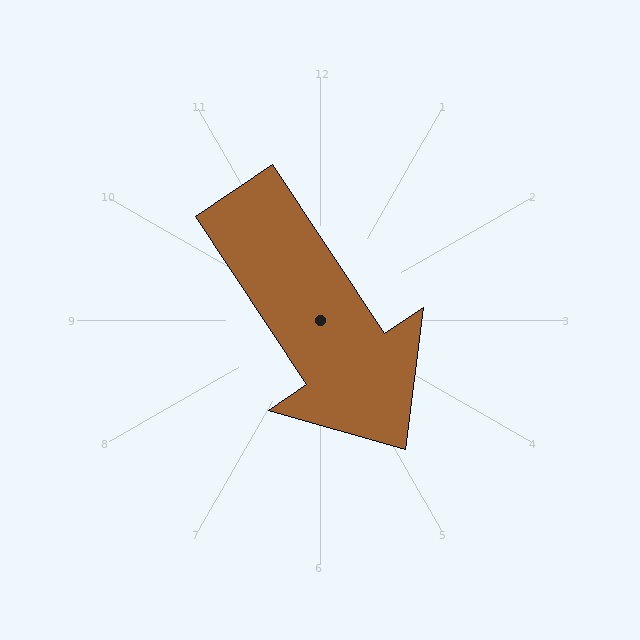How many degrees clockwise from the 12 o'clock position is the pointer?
Approximately 146 degrees.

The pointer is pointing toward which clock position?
Roughly 5 o'clock.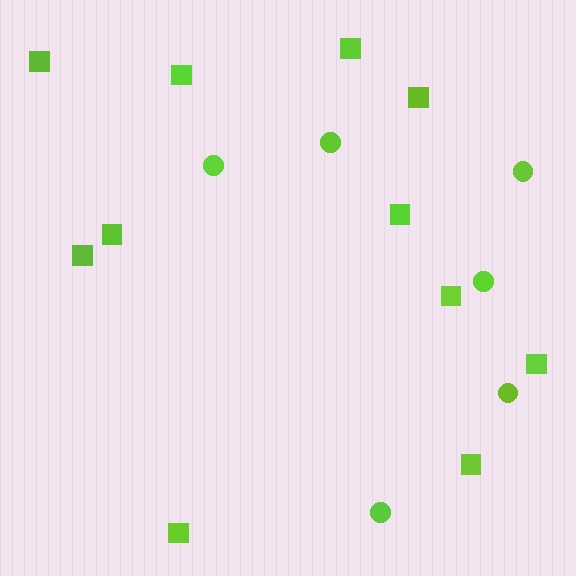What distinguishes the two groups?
There are 2 groups: one group of circles (6) and one group of squares (11).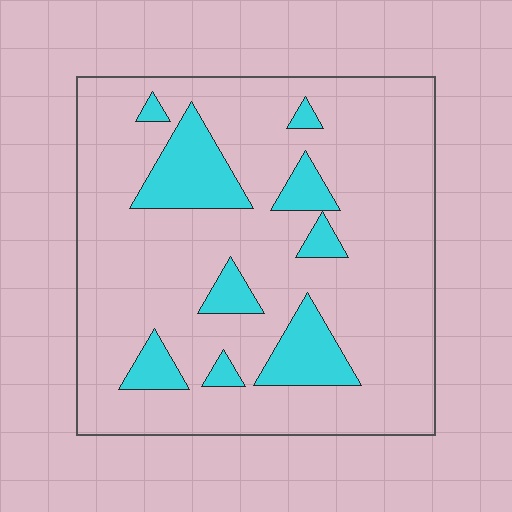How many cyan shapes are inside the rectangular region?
9.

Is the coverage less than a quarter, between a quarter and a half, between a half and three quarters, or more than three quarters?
Less than a quarter.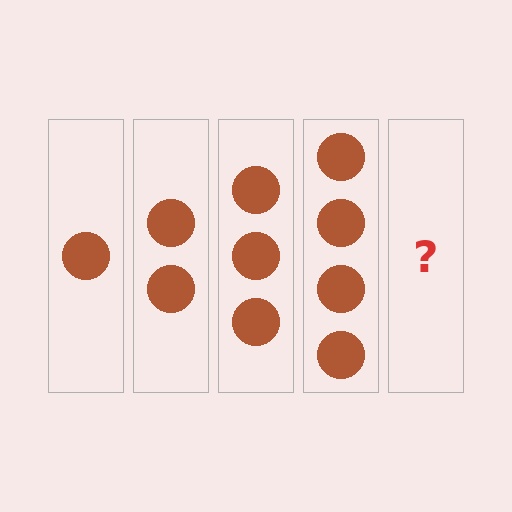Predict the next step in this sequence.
The next step is 5 circles.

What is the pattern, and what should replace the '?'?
The pattern is that each step adds one more circle. The '?' should be 5 circles.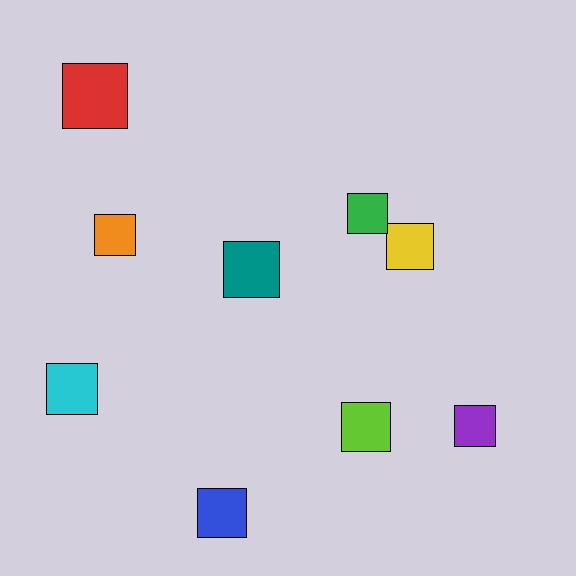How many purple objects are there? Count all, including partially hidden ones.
There is 1 purple object.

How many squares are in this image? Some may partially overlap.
There are 9 squares.